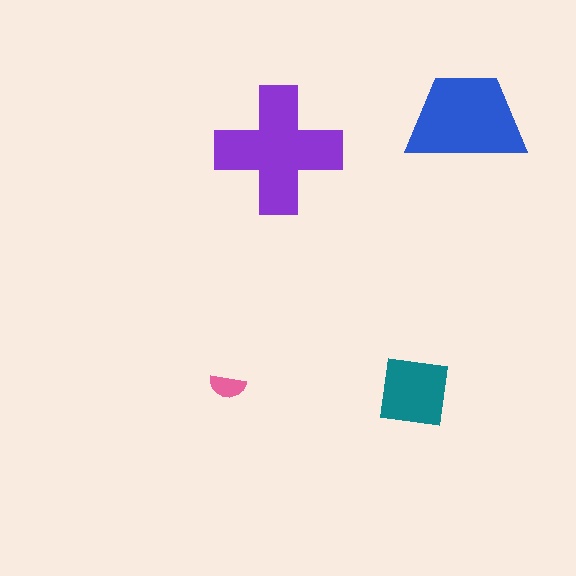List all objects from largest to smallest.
The purple cross, the blue trapezoid, the teal square, the pink semicircle.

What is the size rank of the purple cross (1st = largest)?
1st.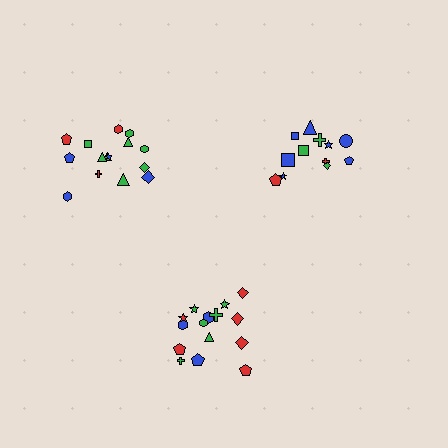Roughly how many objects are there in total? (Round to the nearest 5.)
Roughly 40 objects in total.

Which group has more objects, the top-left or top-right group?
The top-left group.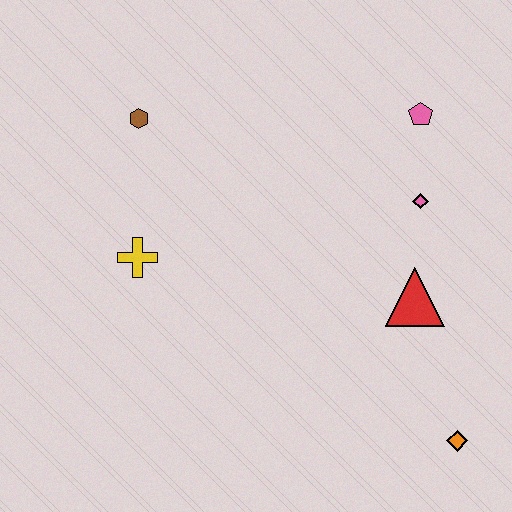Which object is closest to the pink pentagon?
The pink diamond is closest to the pink pentagon.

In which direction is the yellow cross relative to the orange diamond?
The yellow cross is to the left of the orange diamond.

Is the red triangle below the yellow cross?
Yes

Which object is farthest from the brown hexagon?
The orange diamond is farthest from the brown hexagon.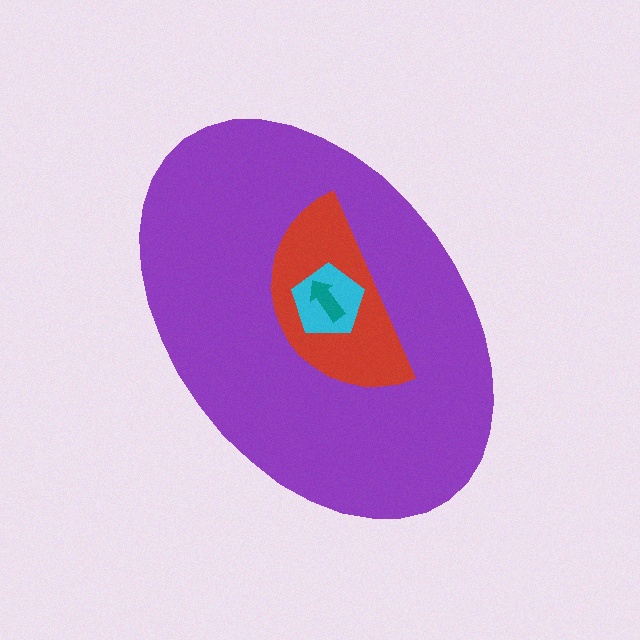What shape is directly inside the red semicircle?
The cyan pentagon.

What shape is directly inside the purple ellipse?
The red semicircle.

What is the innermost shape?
The teal arrow.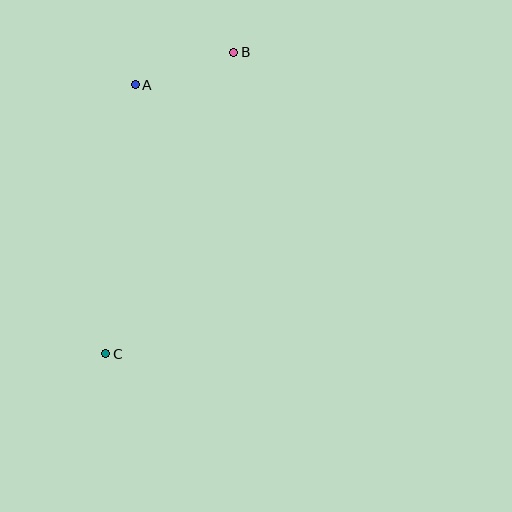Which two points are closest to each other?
Points A and B are closest to each other.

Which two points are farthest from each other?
Points B and C are farthest from each other.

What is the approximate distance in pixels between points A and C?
The distance between A and C is approximately 270 pixels.